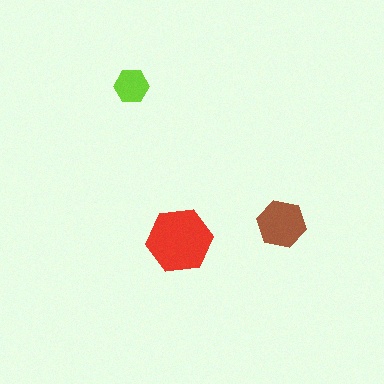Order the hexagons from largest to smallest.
the red one, the brown one, the lime one.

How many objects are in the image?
There are 3 objects in the image.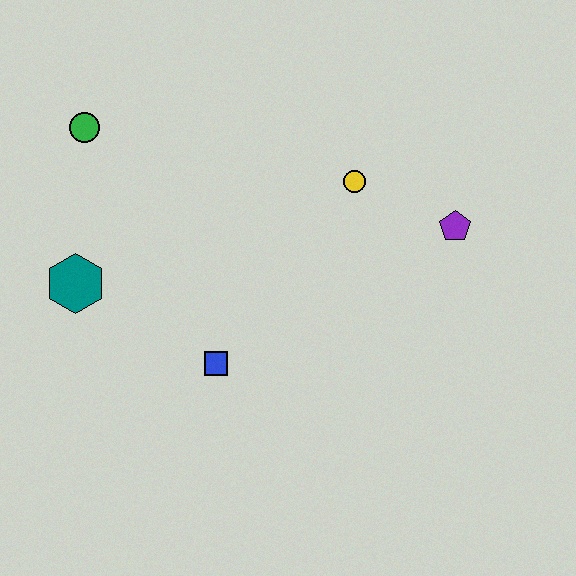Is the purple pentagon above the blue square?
Yes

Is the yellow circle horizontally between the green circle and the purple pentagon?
Yes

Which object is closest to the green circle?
The teal hexagon is closest to the green circle.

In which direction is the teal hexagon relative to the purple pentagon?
The teal hexagon is to the left of the purple pentagon.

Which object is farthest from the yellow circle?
The teal hexagon is farthest from the yellow circle.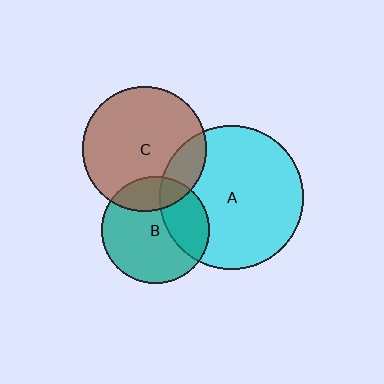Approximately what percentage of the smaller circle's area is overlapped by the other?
Approximately 30%.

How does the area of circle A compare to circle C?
Approximately 1.3 times.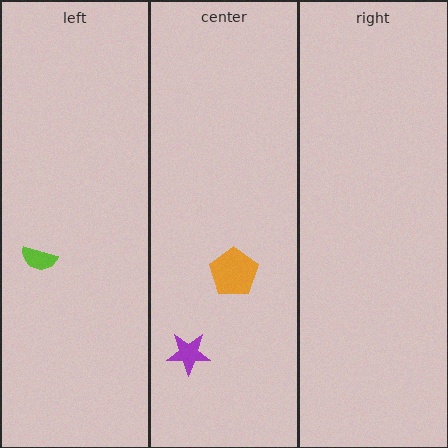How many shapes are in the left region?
1.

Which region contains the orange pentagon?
The center region.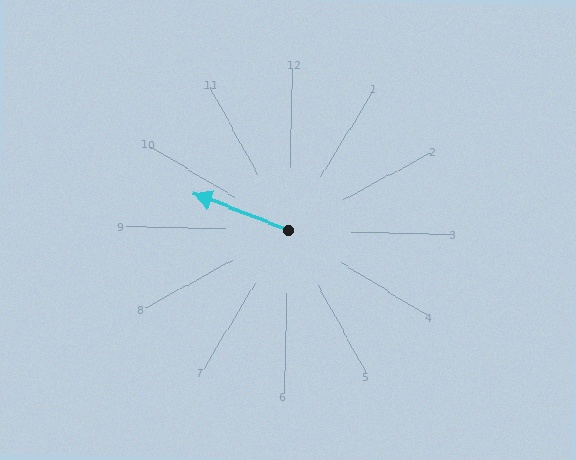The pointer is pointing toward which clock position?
Roughly 10 o'clock.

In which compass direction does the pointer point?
West.